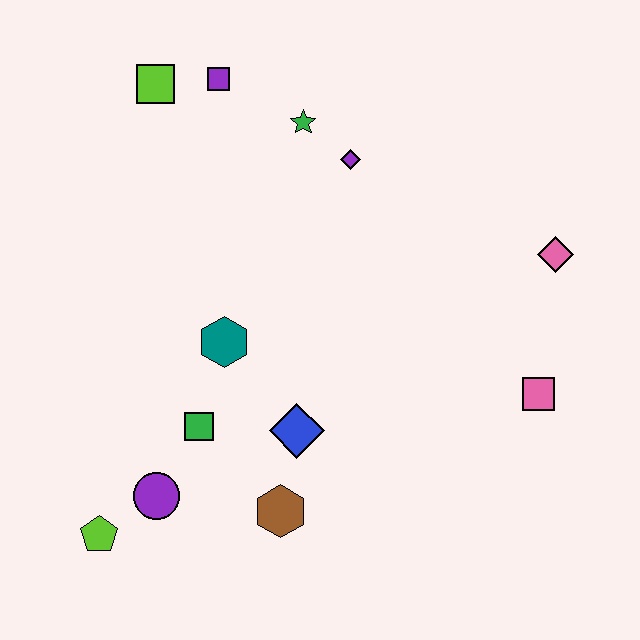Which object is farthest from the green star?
The lime pentagon is farthest from the green star.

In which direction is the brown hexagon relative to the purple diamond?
The brown hexagon is below the purple diamond.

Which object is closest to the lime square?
The purple square is closest to the lime square.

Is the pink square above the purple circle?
Yes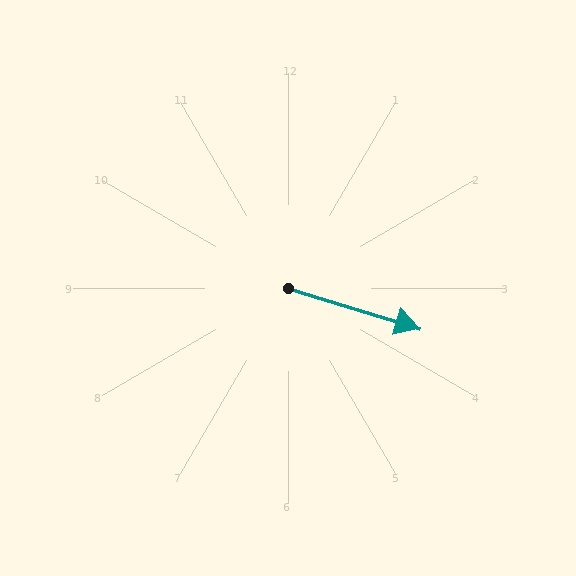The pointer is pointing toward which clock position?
Roughly 4 o'clock.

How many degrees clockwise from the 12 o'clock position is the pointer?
Approximately 107 degrees.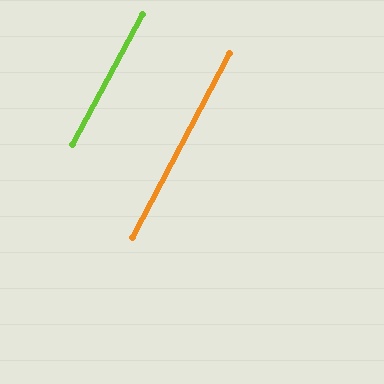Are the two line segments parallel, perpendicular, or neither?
Parallel — their directions differ by only 0.8°.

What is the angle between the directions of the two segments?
Approximately 1 degree.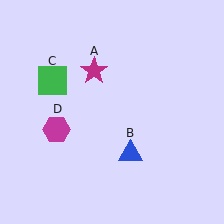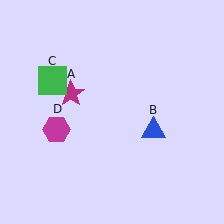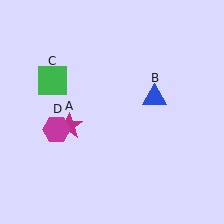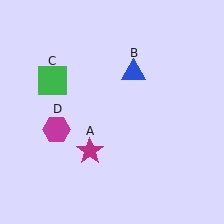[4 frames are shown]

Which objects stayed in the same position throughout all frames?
Green square (object C) and magenta hexagon (object D) remained stationary.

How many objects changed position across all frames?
2 objects changed position: magenta star (object A), blue triangle (object B).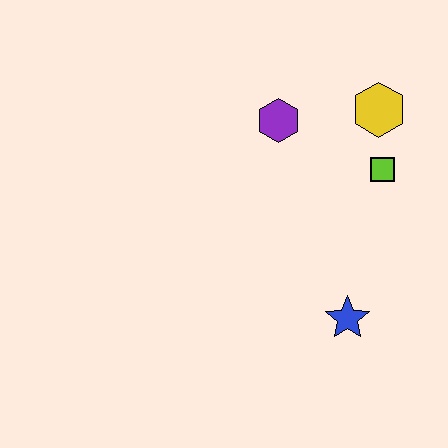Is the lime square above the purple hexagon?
No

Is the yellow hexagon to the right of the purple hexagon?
Yes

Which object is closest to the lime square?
The yellow hexagon is closest to the lime square.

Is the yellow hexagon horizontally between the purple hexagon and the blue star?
No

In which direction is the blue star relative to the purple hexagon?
The blue star is below the purple hexagon.